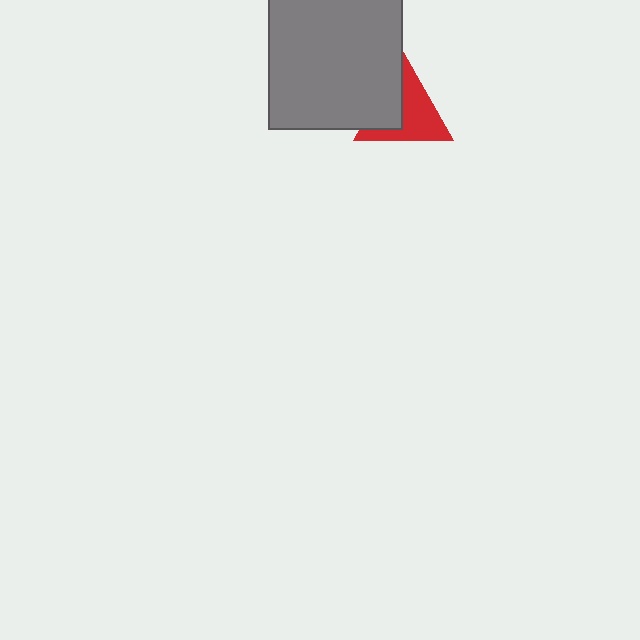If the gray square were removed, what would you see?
You would see the complete red triangle.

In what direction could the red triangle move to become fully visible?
The red triangle could move right. That would shift it out from behind the gray square entirely.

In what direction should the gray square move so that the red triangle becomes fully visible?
The gray square should move left. That is the shortest direction to clear the overlap and leave the red triangle fully visible.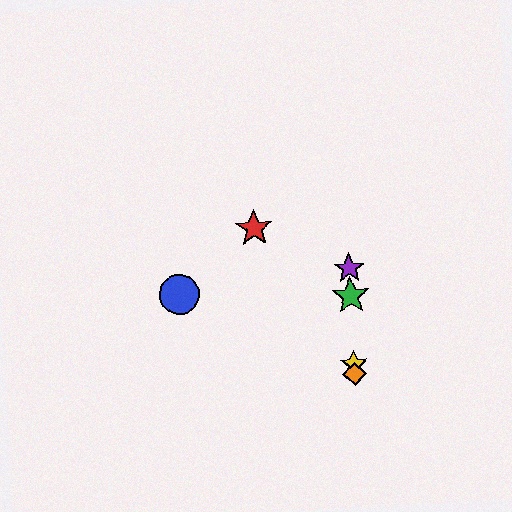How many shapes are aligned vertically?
4 shapes (the green star, the yellow star, the purple star, the orange diamond) are aligned vertically.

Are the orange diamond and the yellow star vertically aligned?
Yes, both are at x≈355.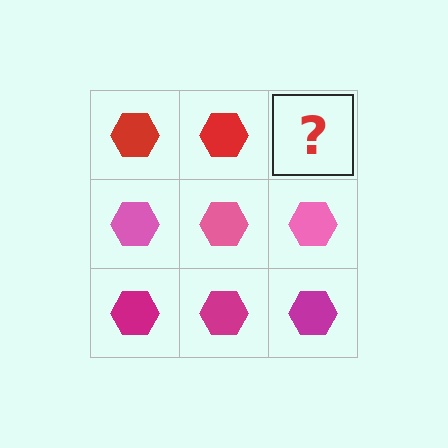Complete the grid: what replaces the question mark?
The question mark should be replaced with a red hexagon.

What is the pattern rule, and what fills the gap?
The rule is that each row has a consistent color. The gap should be filled with a red hexagon.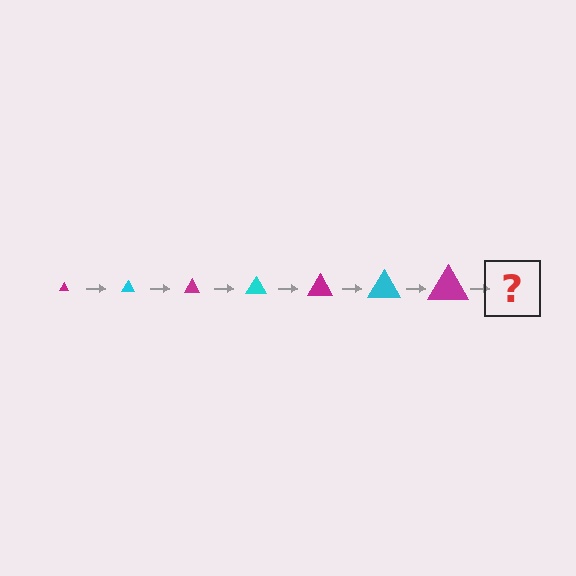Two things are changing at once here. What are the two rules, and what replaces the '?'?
The two rules are that the triangle grows larger each step and the color cycles through magenta and cyan. The '?' should be a cyan triangle, larger than the previous one.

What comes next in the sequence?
The next element should be a cyan triangle, larger than the previous one.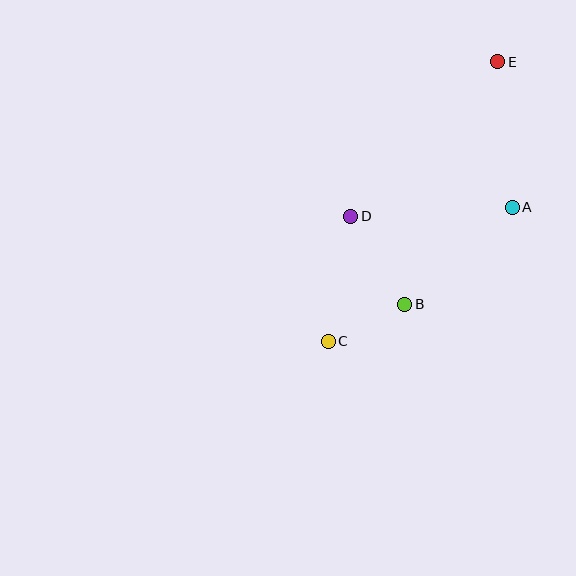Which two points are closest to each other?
Points B and C are closest to each other.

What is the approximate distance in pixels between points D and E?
The distance between D and E is approximately 213 pixels.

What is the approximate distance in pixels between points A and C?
The distance between A and C is approximately 228 pixels.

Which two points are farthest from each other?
Points C and E are farthest from each other.